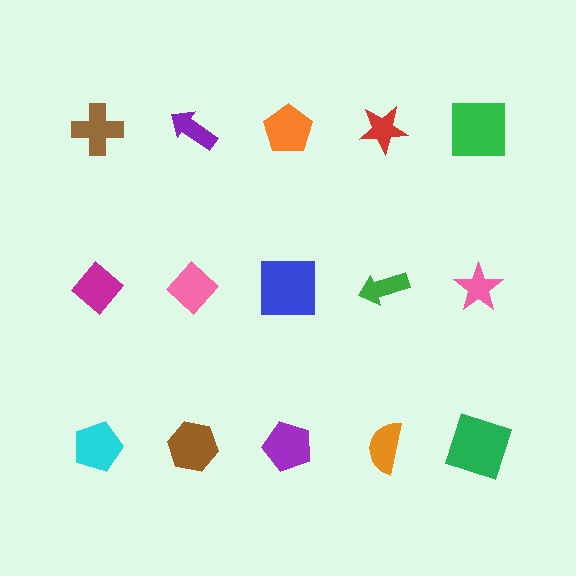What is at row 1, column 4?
A red star.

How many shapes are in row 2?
5 shapes.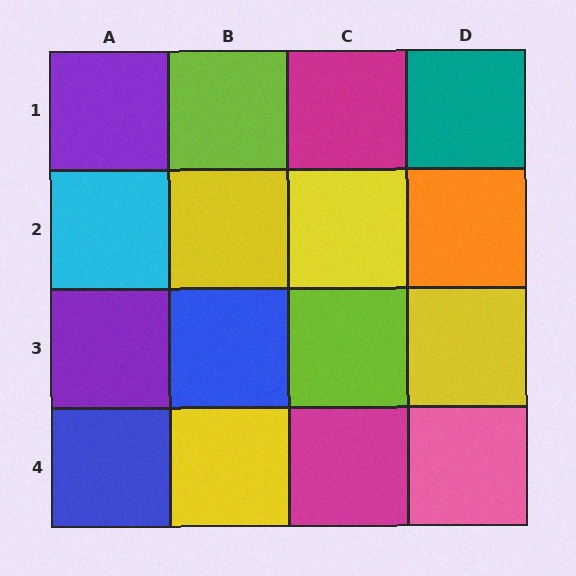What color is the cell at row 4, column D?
Pink.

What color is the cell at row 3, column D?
Yellow.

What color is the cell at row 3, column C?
Lime.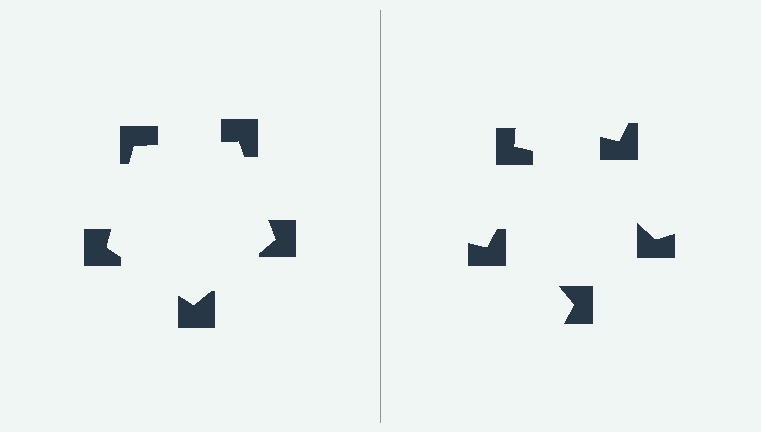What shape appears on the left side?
An illusory pentagon.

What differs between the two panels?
The notched squares are positioned identically on both sides; only the wedge orientations differ. On the left they align to a pentagon; on the right they are misaligned.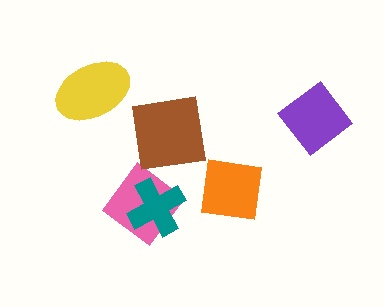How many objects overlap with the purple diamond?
0 objects overlap with the purple diamond.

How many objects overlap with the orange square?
0 objects overlap with the orange square.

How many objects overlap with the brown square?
0 objects overlap with the brown square.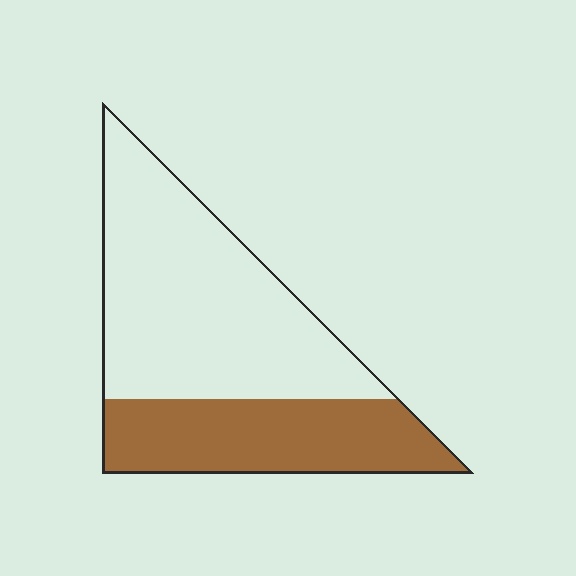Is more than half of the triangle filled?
No.